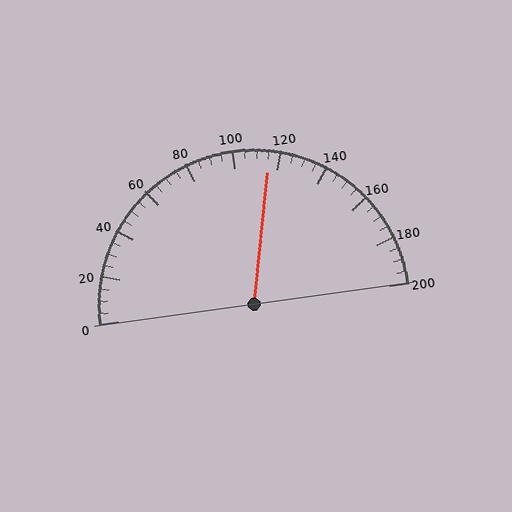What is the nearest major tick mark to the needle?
The nearest major tick mark is 120.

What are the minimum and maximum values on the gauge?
The gauge ranges from 0 to 200.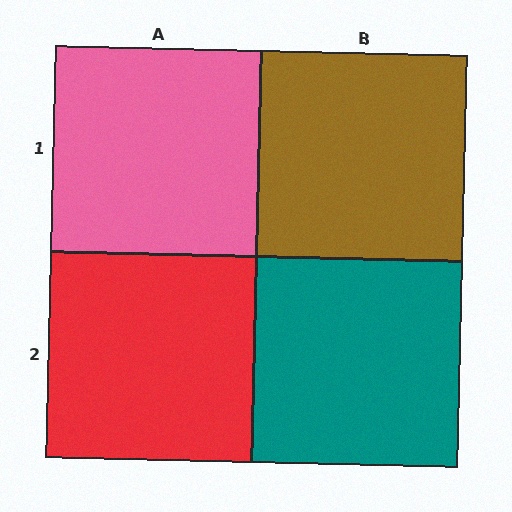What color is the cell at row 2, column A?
Red.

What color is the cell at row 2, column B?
Teal.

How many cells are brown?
1 cell is brown.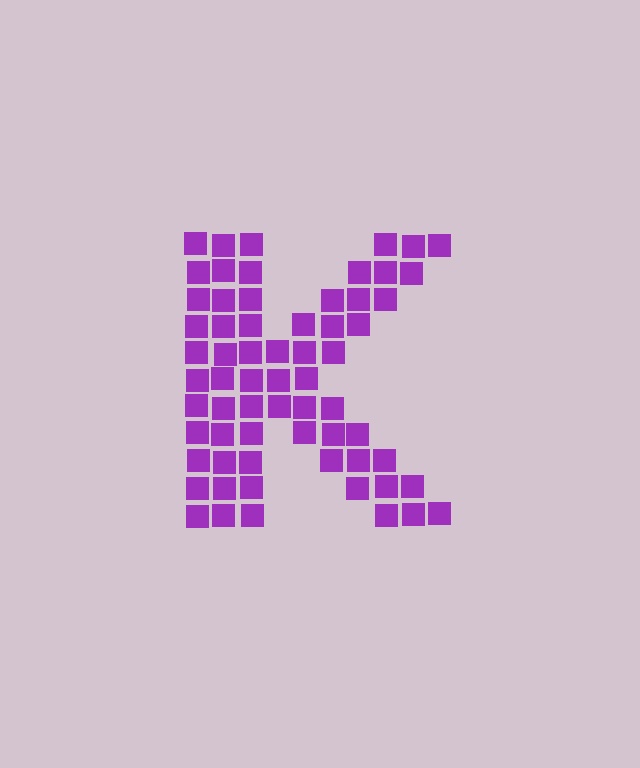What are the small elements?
The small elements are squares.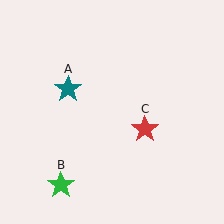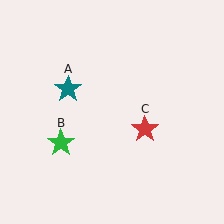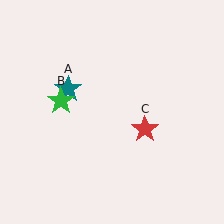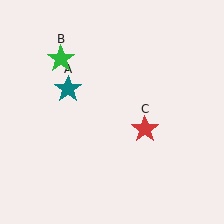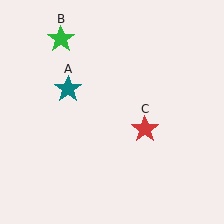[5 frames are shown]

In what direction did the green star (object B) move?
The green star (object B) moved up.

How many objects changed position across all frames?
1 object changed position: green star (object B).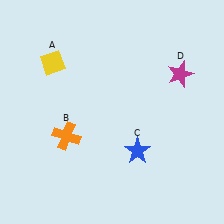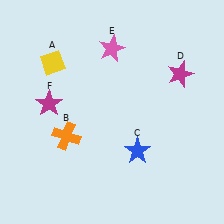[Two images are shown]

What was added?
A pink star (E), a magenta star (F) were added in Image 2.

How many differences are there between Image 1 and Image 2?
There are 2 differences between the two images.